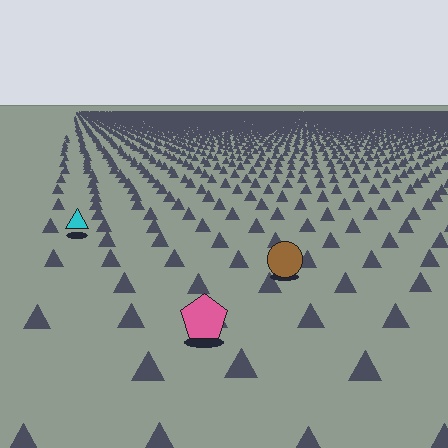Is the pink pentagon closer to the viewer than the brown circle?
Yes. The pink pentagon is closer — you can tell from the texture gradient: the ground texture is coarser near it.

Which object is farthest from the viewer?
The cyan triangle is farthest from the viewer. It appears smaller and the ground texture around it is denser.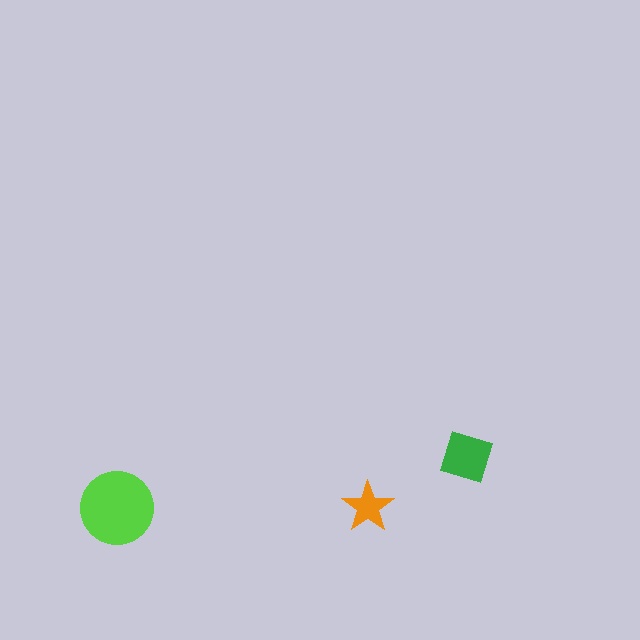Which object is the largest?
The lime circle.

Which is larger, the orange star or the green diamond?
The green diamond.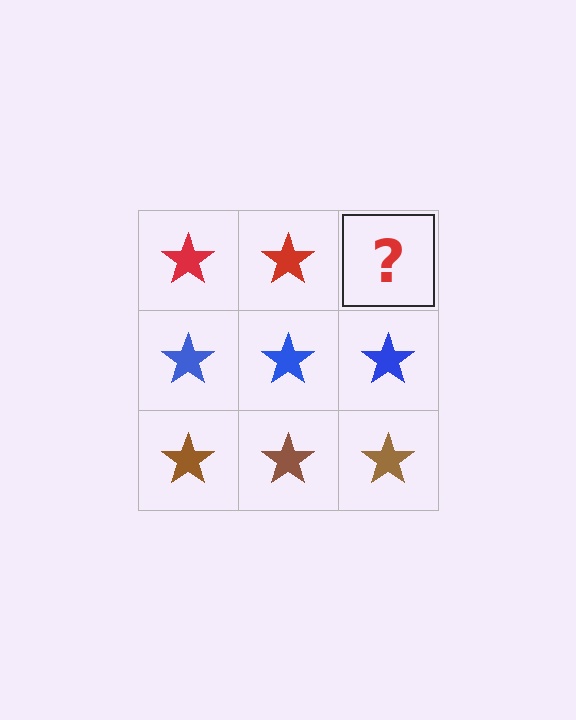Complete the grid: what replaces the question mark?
The question mark should be replaced with a red star.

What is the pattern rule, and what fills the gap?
The rule is that each row has a consistent color. The gap should be filled with a red star.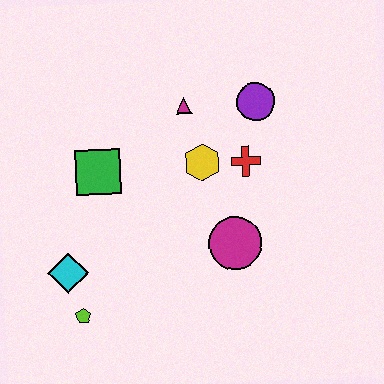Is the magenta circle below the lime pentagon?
No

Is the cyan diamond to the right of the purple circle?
No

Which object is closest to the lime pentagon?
The cyan diamond is closest to the lime pentagon.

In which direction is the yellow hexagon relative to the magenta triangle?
The yellow hexagon is below the magenta triangle.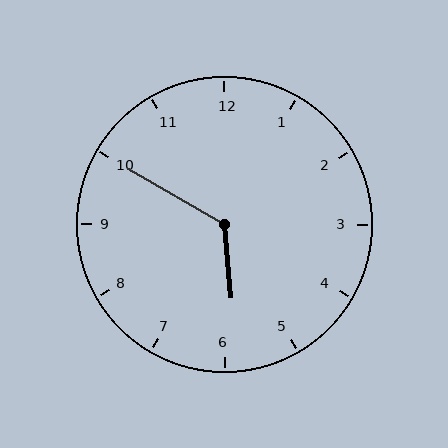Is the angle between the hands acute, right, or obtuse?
It is obtuse.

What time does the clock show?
5:50.